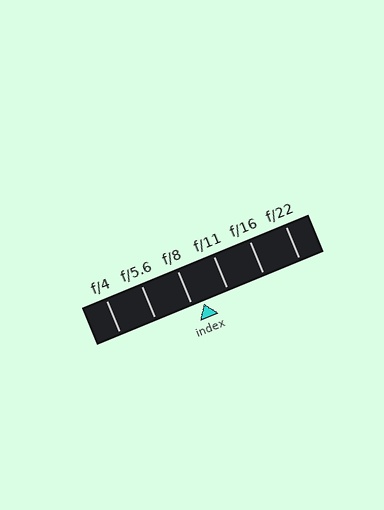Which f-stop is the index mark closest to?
The index mark is closest to f/8.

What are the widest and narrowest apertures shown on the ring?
The widest aperture shown is f/4 and the narrowest is f/22.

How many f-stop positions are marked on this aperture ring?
There are 6 f-stop positions marked.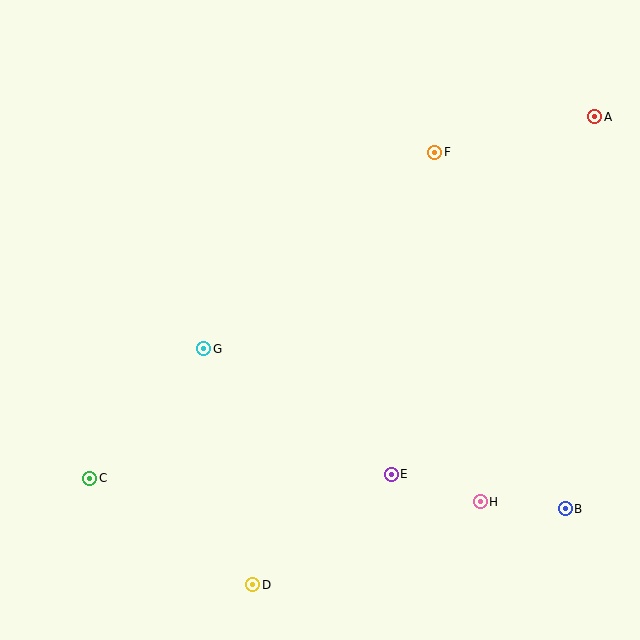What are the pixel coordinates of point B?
Point B is at (565, 509).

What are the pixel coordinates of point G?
Point G is at (204, 349).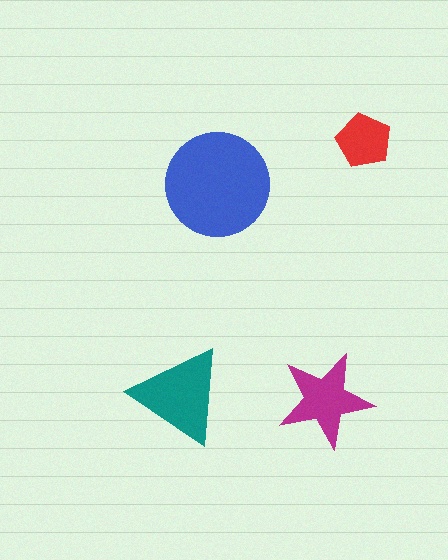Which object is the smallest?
The red pentagon.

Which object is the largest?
The blue circle.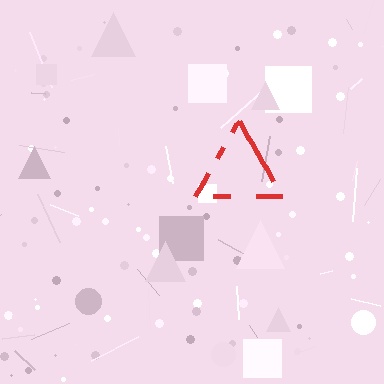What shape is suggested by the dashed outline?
The dashed outline suggests a triangle.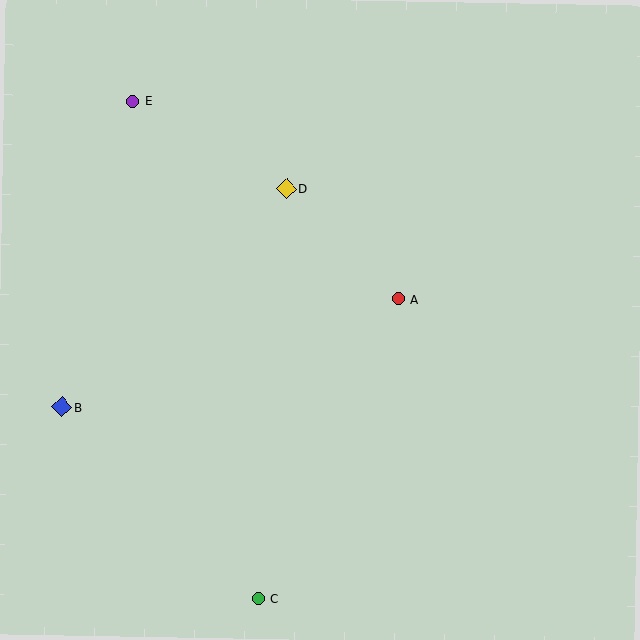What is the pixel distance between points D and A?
The distance between D and A is 157 pixels.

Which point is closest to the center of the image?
Point A at (399, 299) is closest to the center.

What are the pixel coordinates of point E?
Point E is at (132, 101).